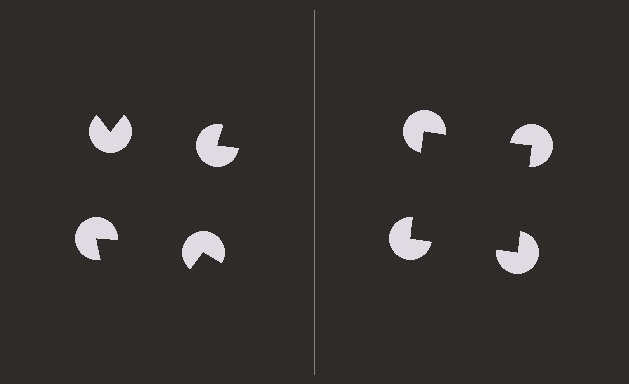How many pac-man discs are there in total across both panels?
8 — 4 on each side.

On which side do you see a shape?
An illusory square appears on the right side. On the left side the wedge cuts are rotated, so no coherent shape forms.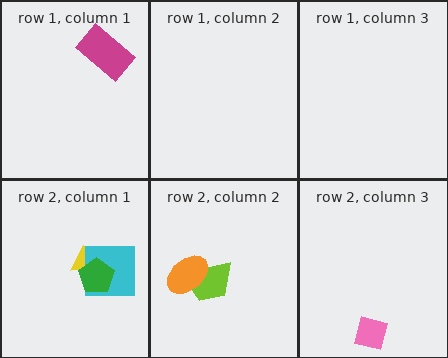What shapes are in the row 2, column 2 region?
The lime trapezoid, the orange ellipse.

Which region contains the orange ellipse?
The row 2, column 2 region.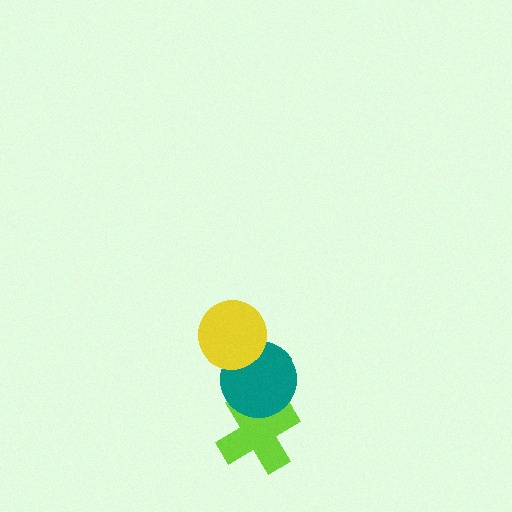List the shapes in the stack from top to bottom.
From top to bottom: the yellow circle, the teal circle, the lime cross.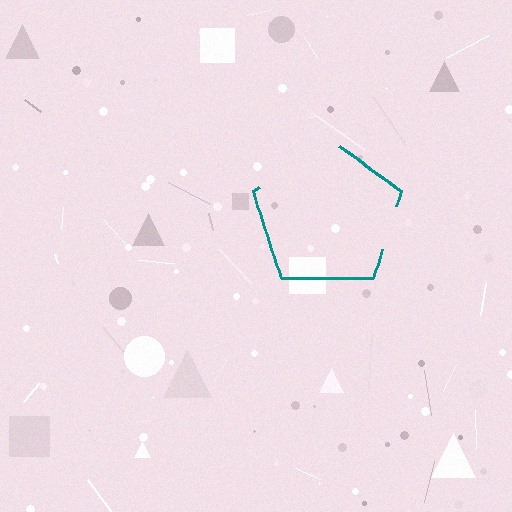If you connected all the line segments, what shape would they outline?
They would outline a pentagon.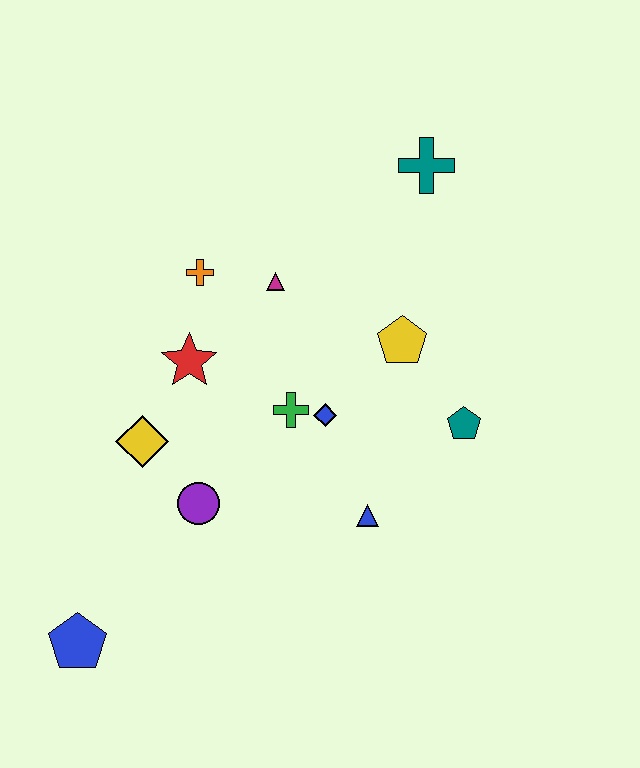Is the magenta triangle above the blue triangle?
Yes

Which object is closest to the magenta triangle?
The orange cross is closest to the magenta triangle.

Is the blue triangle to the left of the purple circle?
No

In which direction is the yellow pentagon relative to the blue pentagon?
The yellow pentagon is to the right of the blue pentagon.